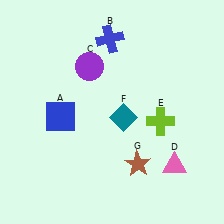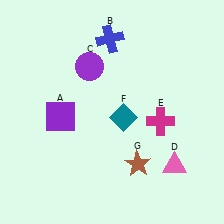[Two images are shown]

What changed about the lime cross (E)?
In Image 1, E is lime. In Image 2, it changed to magenta.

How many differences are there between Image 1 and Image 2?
There are 2 differences between the two images.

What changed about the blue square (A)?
In Image 1, A is blue. In Image 2, it changed to purple.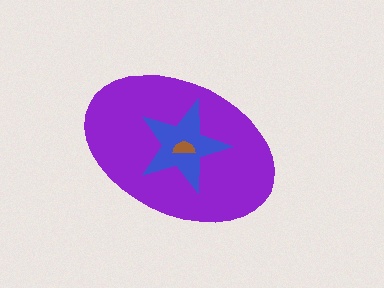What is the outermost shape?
The purple ellipse.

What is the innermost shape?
The brown semicircle.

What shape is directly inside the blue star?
The brown semicircle.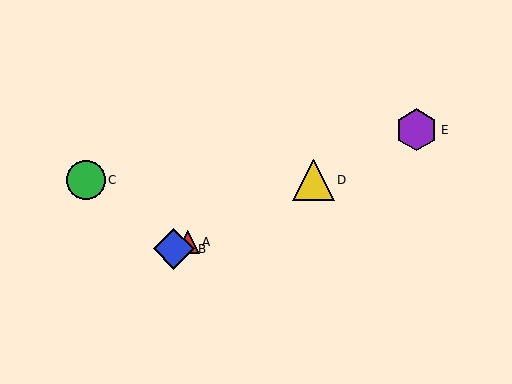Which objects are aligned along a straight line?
Objects A, B, D, E are aligned along a straight line.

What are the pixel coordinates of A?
Object A is at (188, 242).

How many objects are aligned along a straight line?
4 objects (A, B, D, E) are aligned along a straight line.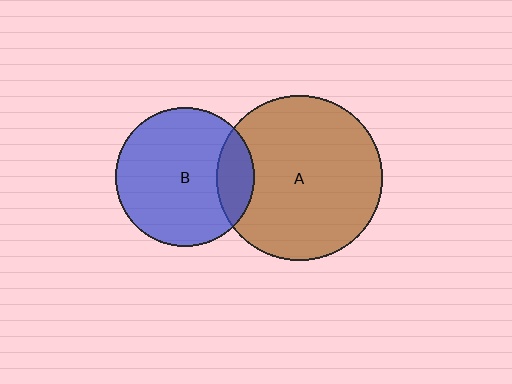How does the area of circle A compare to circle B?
Approximately 1.4 times.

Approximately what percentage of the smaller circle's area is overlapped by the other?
Approximately 15%.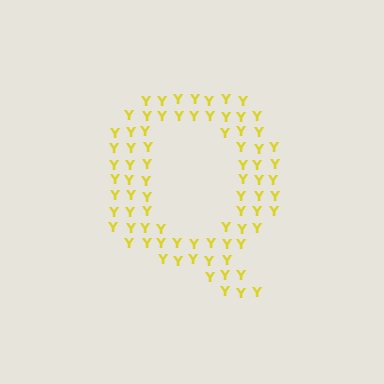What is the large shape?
The large shape is the letter Q.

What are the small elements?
The small elements are letter Y's.